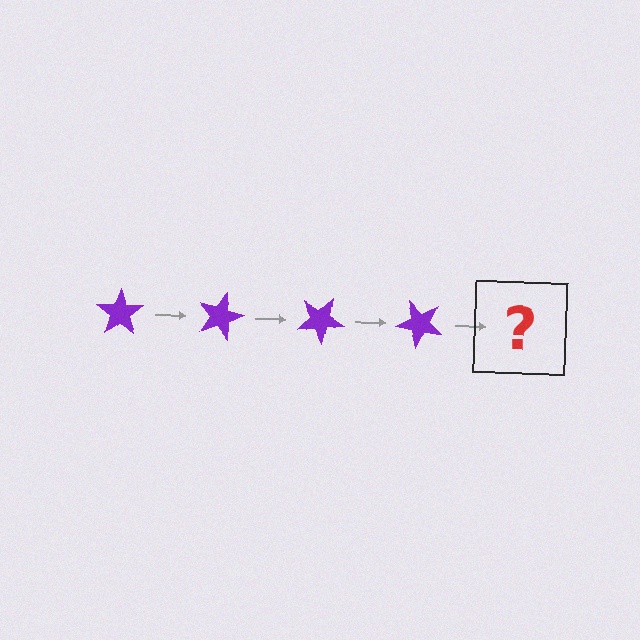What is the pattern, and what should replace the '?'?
The pattern is that the star rotates 15 degrees each step. The '?' should be a purple star rotated 60 degrees.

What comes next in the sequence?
The next element should be a purple star rotated 60 degrees.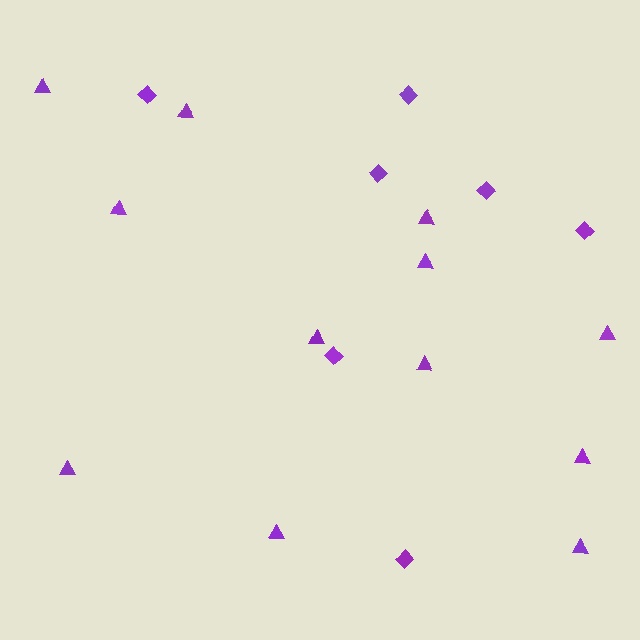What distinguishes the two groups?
There are 2 groups: one group of triangles (12) and one group of diamonds (7).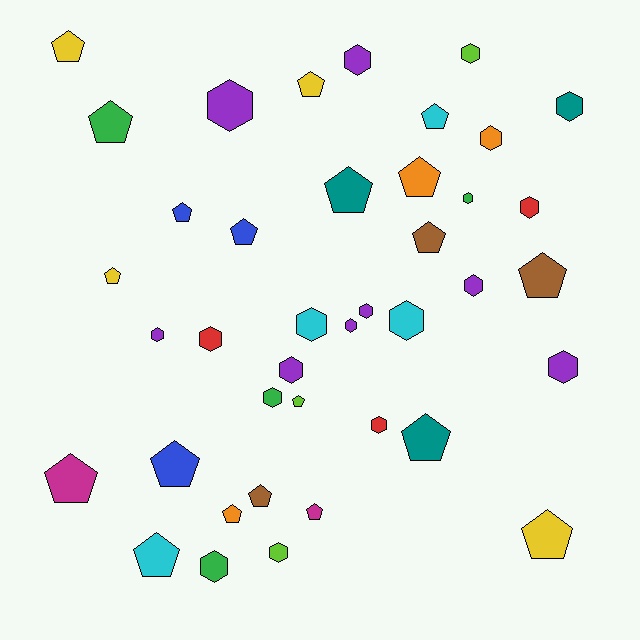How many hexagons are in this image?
There are 20 hexagons.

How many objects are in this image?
There are 40 objects.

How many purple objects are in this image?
There are 8 purple objects.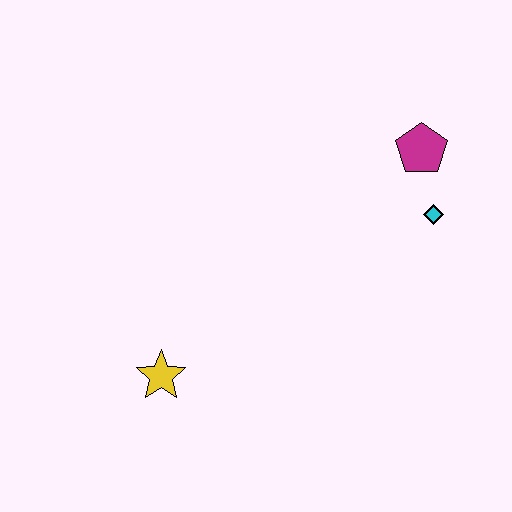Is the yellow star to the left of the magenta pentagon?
Yes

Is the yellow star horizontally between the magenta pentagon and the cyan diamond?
No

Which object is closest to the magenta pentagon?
The cyan diamond is closest to the magenta pentagon.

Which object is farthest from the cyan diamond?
The yellow star is farthest from the cyan diamond.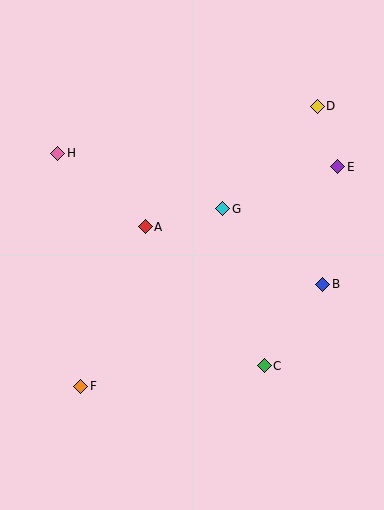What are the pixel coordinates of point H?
Point H is at (58, 153).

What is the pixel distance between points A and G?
The distance between A and G is 80 pixels.